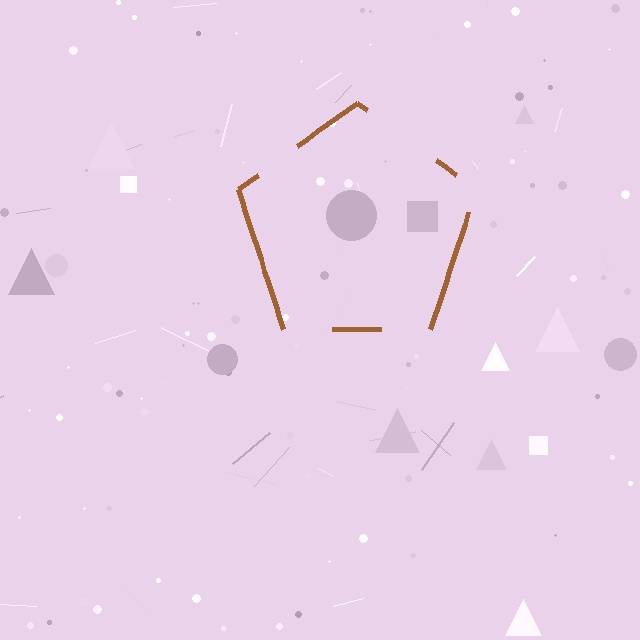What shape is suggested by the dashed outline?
The dashed outline suggests a pentagon.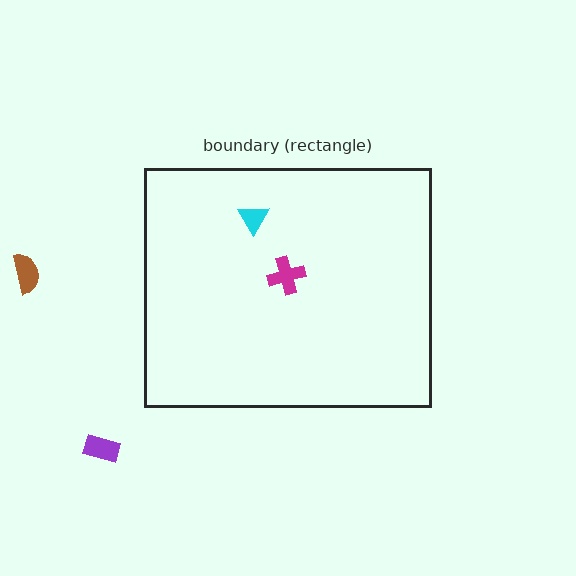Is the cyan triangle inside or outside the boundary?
Inside.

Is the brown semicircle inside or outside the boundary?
Outside.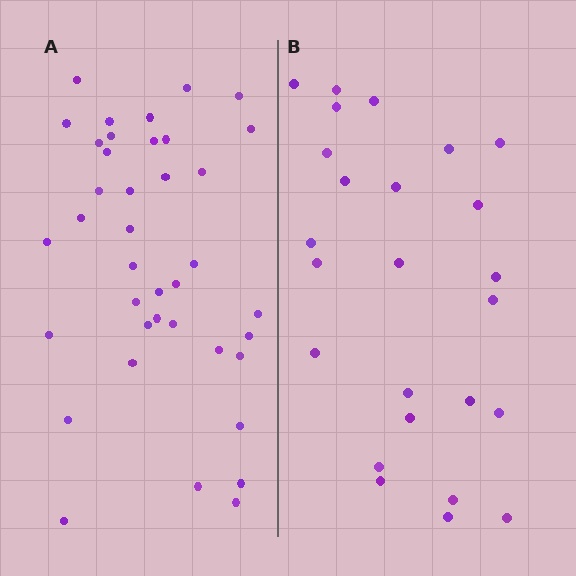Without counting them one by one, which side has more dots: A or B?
Region A (the left region) has more dots.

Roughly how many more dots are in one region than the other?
Region A has approximately 15 more dots than region B.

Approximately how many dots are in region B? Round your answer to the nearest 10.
About 20 dots. (The exact count is 25, which rounds to 20.)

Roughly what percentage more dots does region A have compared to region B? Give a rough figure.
About 55% more.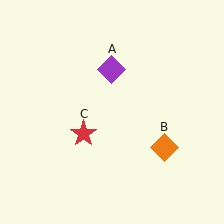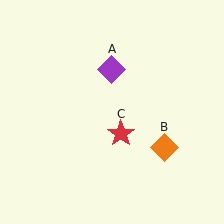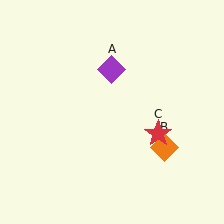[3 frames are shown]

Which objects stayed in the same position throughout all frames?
Purple diamond (object A) and orange diamond (object B) remained stationary.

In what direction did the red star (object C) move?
The red star (object C) moved right.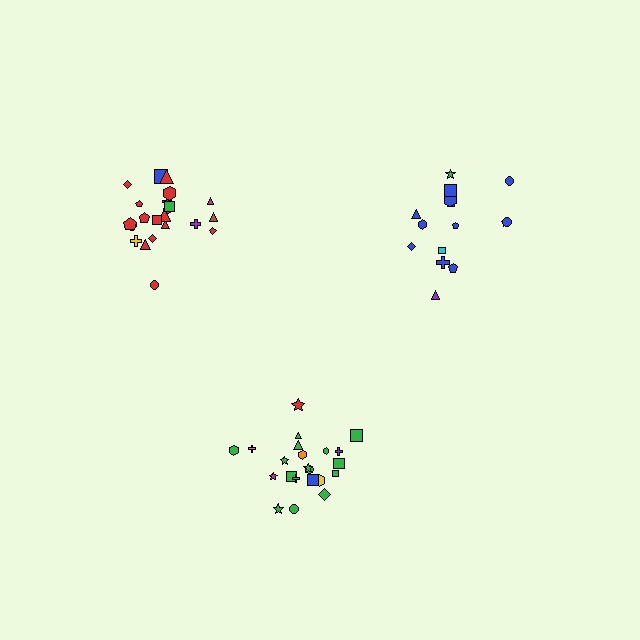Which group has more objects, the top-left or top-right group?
The top-left group.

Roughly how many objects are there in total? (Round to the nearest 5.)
Roughly 60 objects in total.